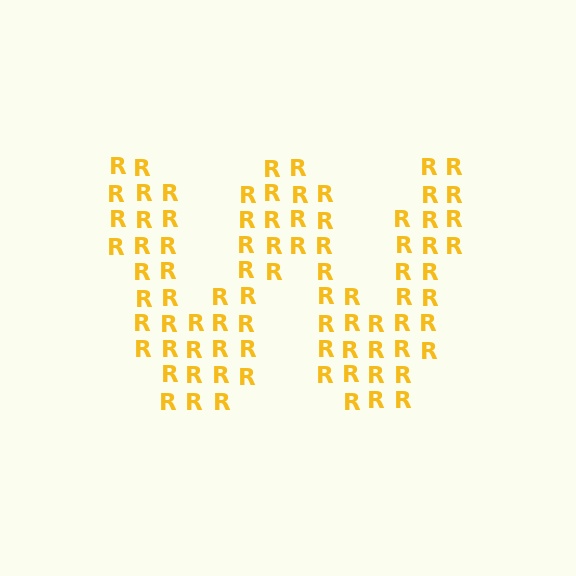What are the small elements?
The small elements are letter R's.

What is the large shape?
The large shape is the letter W.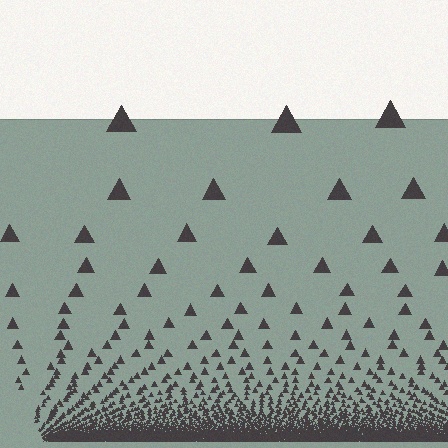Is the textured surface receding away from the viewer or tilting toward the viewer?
The surface appears to tilt toward the viewer. Texture elements get larger and sparser toward the top.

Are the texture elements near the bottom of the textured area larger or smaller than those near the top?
Smaller. The gradient is inverted — elements near the bottom are smaller and denser.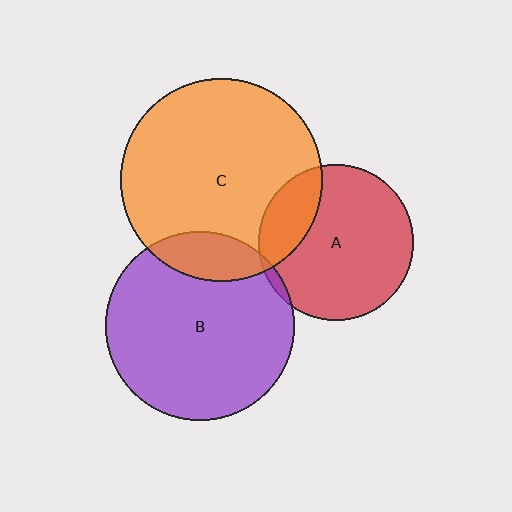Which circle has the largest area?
Circle C (orange).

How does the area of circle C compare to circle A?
Approximately 1.7 times.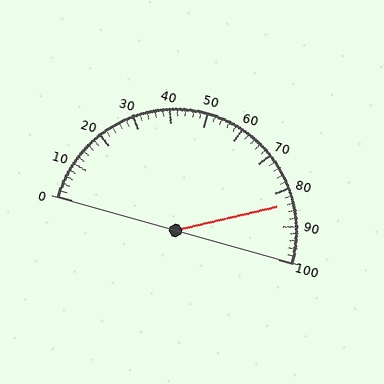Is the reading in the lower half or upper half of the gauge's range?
The reading is in the upper half of the range (0 to 100).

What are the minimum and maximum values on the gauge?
The gauge ranges from 0 to 100.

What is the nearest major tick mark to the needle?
The nearest major tick mark is 80.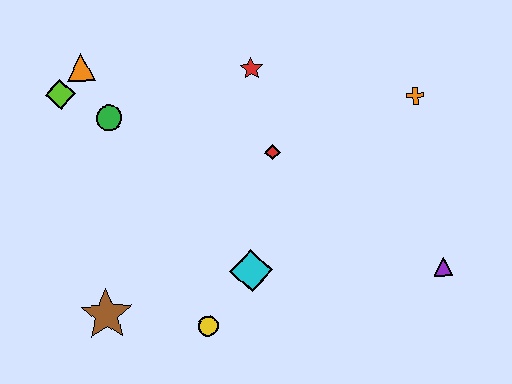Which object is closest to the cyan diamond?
The yellow circle is closest to the cyan diamond.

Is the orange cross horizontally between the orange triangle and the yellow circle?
No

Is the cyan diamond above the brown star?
Yes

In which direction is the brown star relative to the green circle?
The brown star is below the green circle.